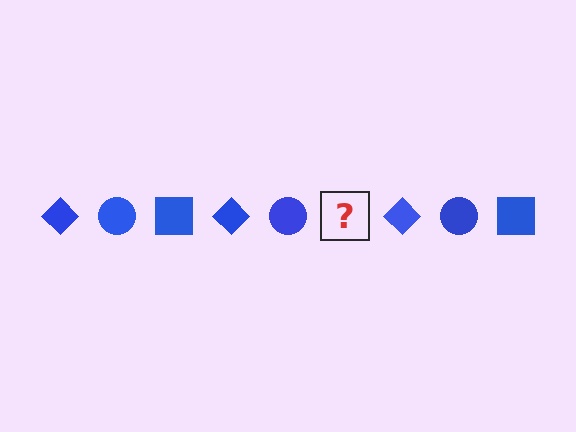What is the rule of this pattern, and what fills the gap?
The rule is that the pattern cycles through diamond, circle, square shapes in blue. The gap should be filled with a blue square.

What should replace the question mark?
The question mark should be replaced with a blue square.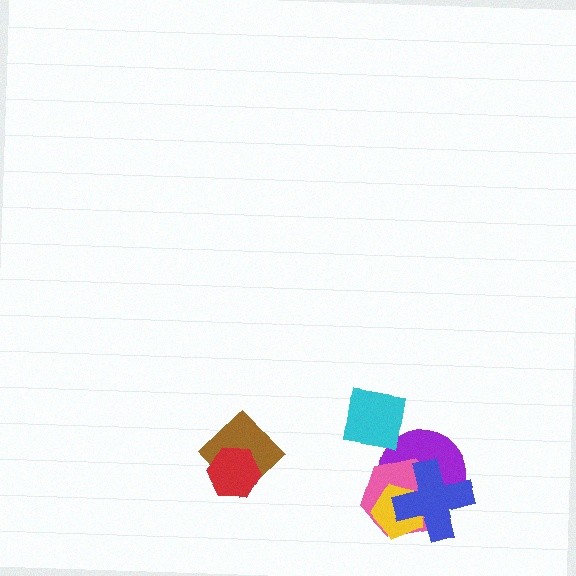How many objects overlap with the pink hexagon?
3 objects overlap with the pink hexagon.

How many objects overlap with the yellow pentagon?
3 objects overlap with the yellow pentagon.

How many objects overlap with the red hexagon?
1 object overlaps with the red hexagon.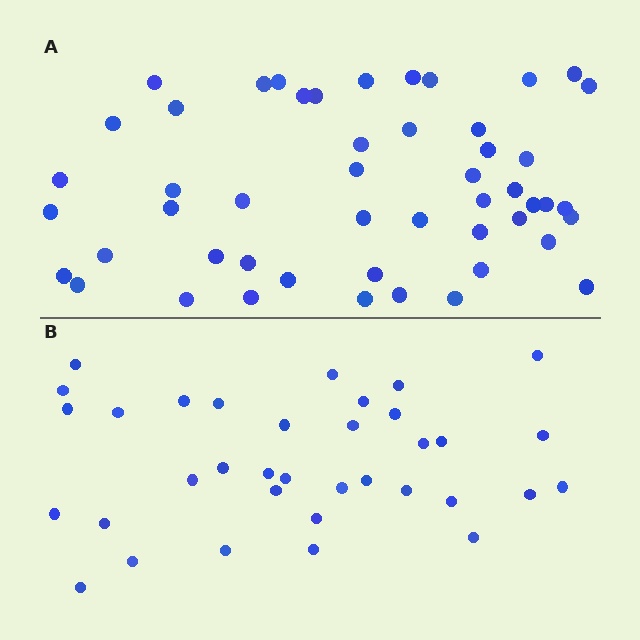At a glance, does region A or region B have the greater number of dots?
Region A (the top region) has more dots.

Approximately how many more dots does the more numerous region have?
Region A has approximately 15 more dots than region B.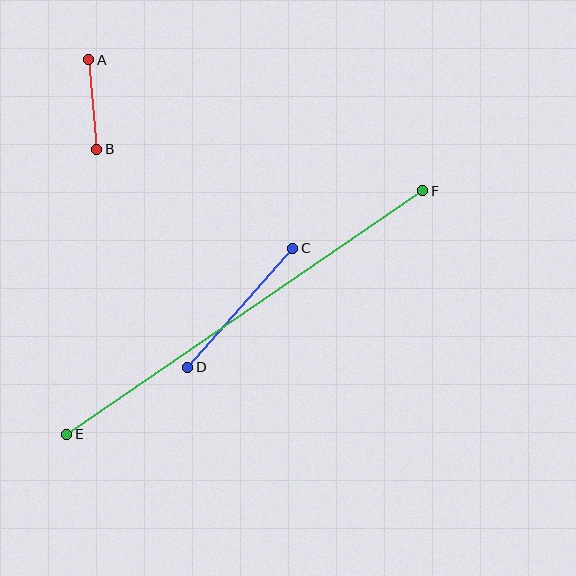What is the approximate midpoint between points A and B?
The midpoint is at approximately (93, 105) pixels.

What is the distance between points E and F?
The distance is approximately 431 pixels.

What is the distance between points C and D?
The distance is approximately 159 pixels.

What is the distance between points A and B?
The distance is approximately 90 pixels.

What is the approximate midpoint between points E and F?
The midpoint is at approximately (245, 312) pixels.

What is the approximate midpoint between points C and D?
The midpoint is at approximately (240, 308) pixels.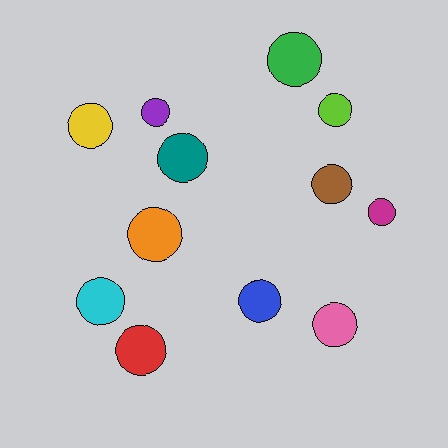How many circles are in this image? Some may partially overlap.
There are 12 circles.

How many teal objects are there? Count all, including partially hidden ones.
There is 1 teal object.